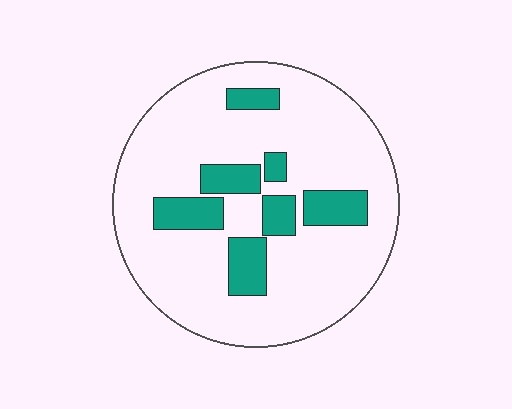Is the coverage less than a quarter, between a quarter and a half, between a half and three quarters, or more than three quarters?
Less than a quarter.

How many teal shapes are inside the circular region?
7.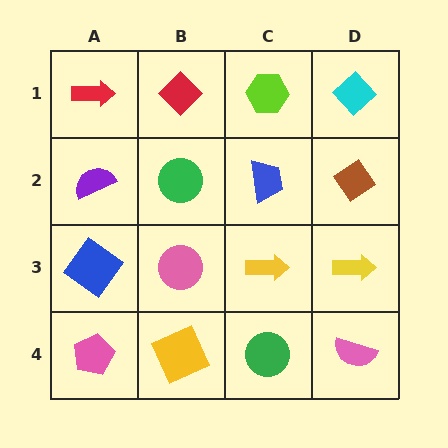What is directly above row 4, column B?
A pink circle.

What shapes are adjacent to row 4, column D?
A yellow arrow (row 3, column D), a green circle (row 4, column C).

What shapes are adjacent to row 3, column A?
A purple semicircle (row 2, column A), a pink pentagon (row 4, column A), a pink circle (row 3, column B).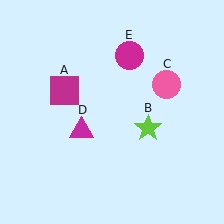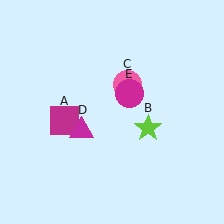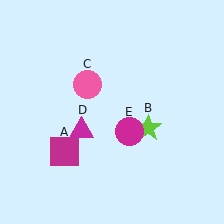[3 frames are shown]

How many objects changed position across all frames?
3 objects changed position: magenta square (object A), pink circle (object C), magenta circle (object E).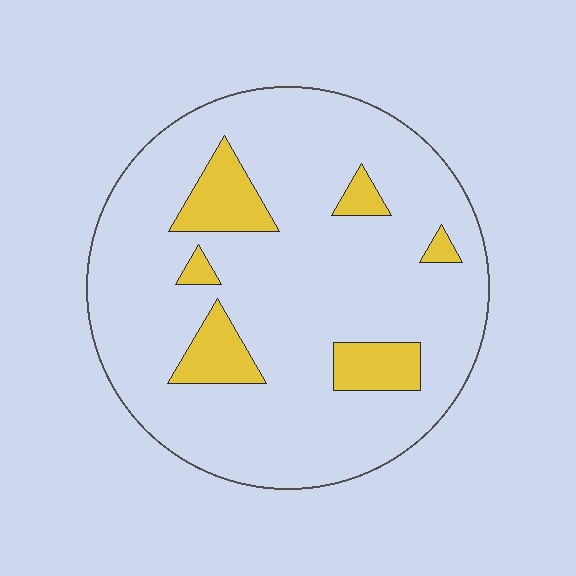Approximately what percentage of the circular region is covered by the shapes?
Approximately 15%.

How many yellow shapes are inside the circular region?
6.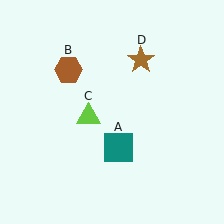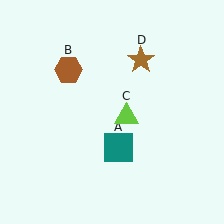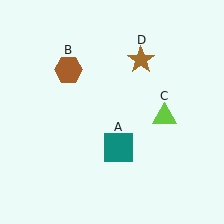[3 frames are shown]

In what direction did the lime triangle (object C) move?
The lime triangle (object C) moved right.